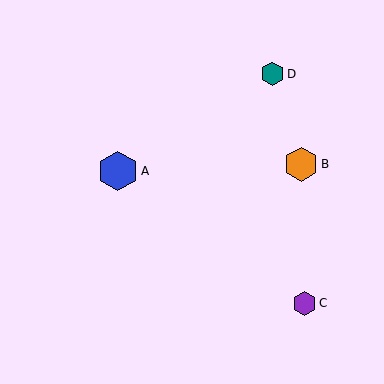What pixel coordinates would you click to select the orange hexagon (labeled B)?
Click at (301, 164) to select the orange hexagon B.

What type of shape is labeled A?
Shape A is a blue hexagon.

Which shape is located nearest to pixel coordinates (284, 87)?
The teal hexagon (labeled D) at (272, 74) is nearest to that location.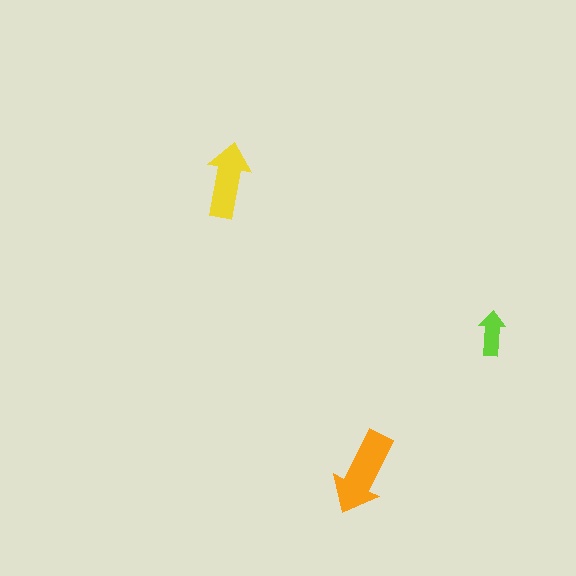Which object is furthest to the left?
The yellow arrow is leftmost.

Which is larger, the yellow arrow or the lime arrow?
The yellow one.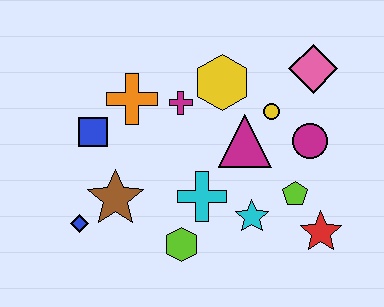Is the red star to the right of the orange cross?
Yes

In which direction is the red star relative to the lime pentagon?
The red star is below the lime pentagon.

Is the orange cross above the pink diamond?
No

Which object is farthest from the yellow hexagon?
The blue diamond is farthest from the yellow hexagon.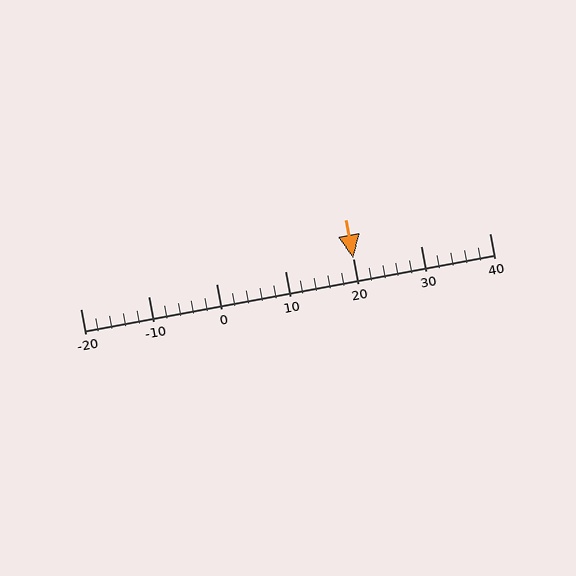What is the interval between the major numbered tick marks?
The major tick marks are spaced 10 units apart.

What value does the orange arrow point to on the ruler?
The orange arrow points to approximately 20.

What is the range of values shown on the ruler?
The ruler shows values from -20 to 40.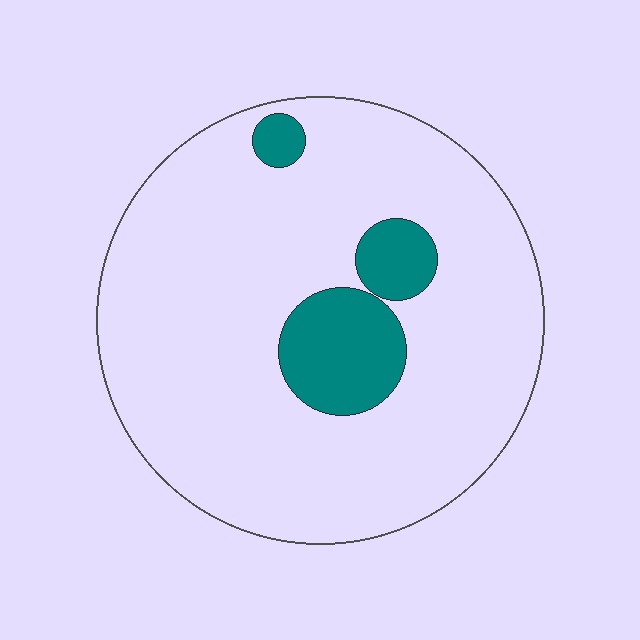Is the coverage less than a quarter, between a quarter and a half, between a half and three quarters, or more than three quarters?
Less than a quarter.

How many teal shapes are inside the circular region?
3.